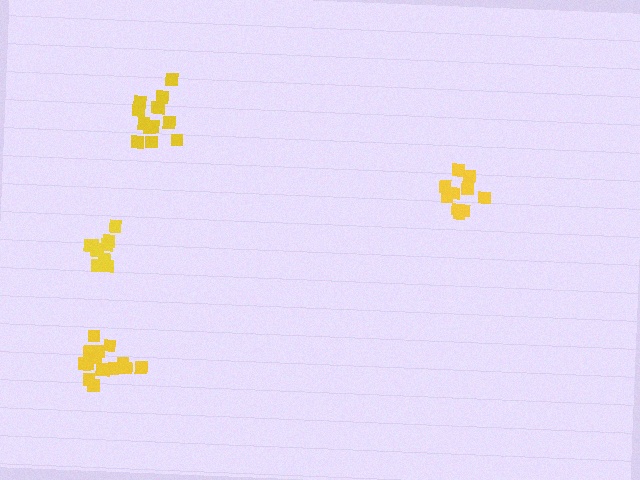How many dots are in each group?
Group 1: 15 dots, Group 2: 10 dots, Group 3: 13 dots, Group 4: 10 dots (48 total).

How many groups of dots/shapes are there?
There are 4 groups.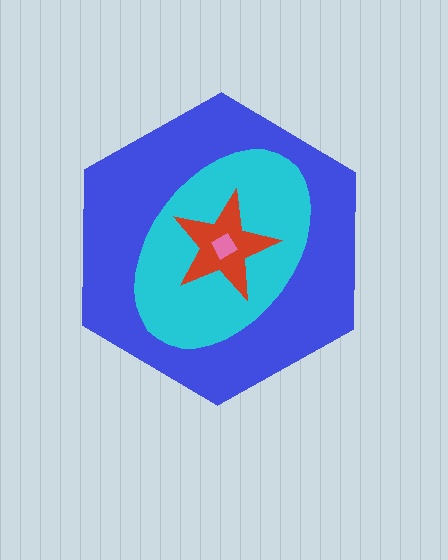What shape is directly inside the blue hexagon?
The cyan ellipse.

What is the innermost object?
The pink square.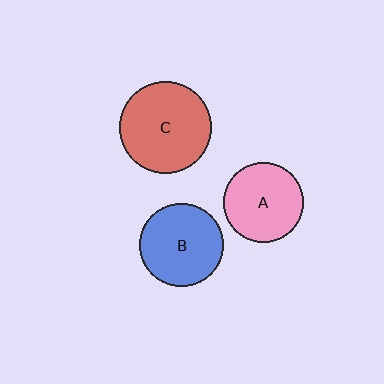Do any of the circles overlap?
No, none of the circles overlap.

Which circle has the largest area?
Circle C (red).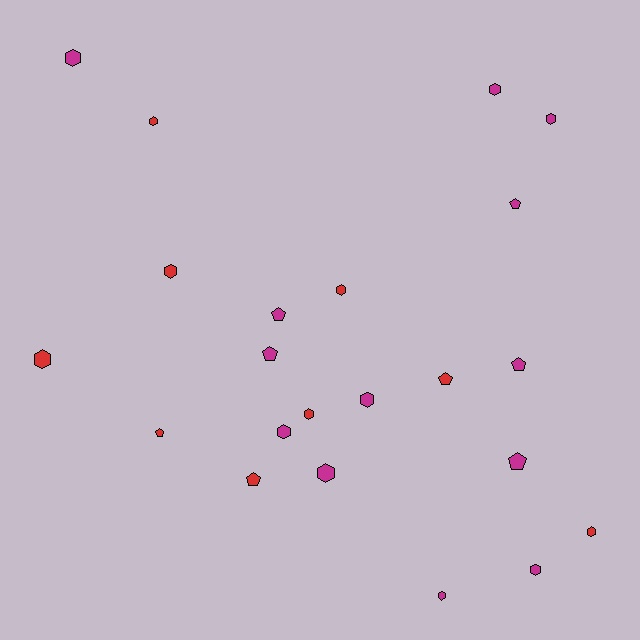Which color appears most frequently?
Magenta, with 13 objects.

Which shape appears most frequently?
Hexagon, with 14 objects.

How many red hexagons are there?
There are 6 red hexagons.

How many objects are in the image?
There are 22 objects.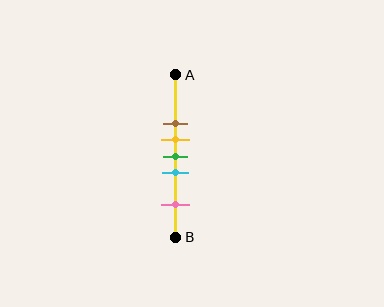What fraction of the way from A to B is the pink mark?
The pink mark is approximately 80% (0.8) of the way from A to B.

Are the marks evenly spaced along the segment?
No, the marks are not evenly spaced.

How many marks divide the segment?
There are 5 marks dividing the segment.